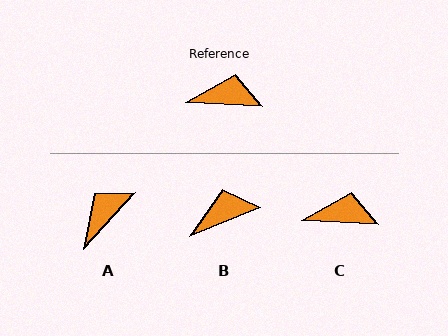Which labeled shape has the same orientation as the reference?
C.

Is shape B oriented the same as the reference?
No, it is off by about 25 degrees.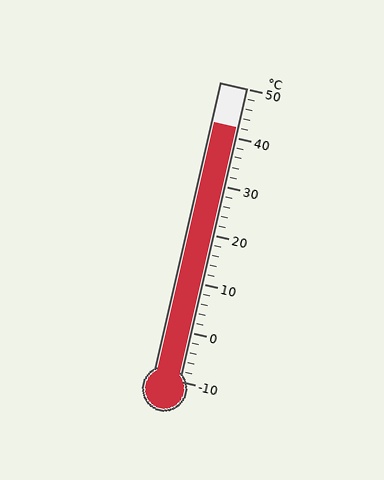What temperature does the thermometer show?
The thermometer shows approximately 42°C.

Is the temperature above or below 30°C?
The temperature is above 30°C.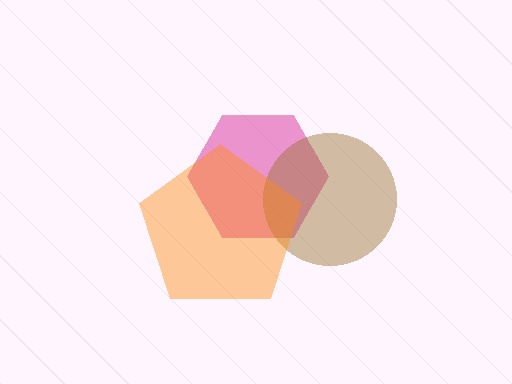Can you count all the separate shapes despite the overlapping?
Yes, there are 3 separate shapes.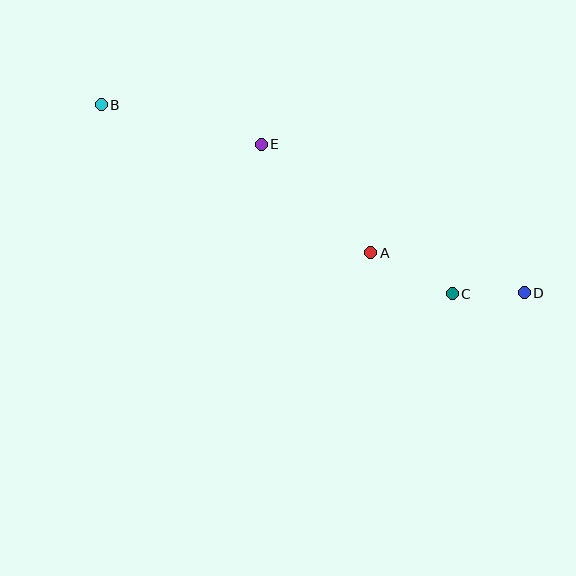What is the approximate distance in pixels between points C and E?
The distance between C and E is approximately 243 pixels.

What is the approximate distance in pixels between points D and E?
The distance between D and E is approximately 302 pixels.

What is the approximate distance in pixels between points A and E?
The distance between A and E is approximately 154 pixels.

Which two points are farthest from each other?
Points B and D are farthest from each other.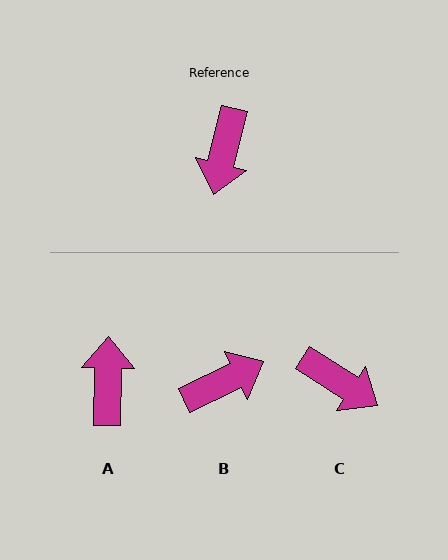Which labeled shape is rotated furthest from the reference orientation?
A, about 168 degrees away.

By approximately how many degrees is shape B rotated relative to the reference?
Approximately 130 degrees counter-clockwise.